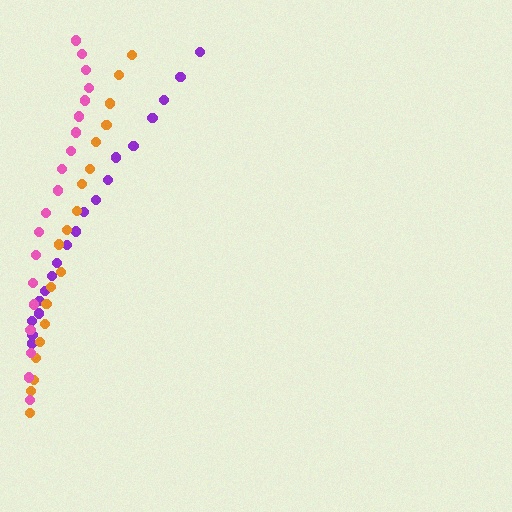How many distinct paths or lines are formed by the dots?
There are 3 distinct paths.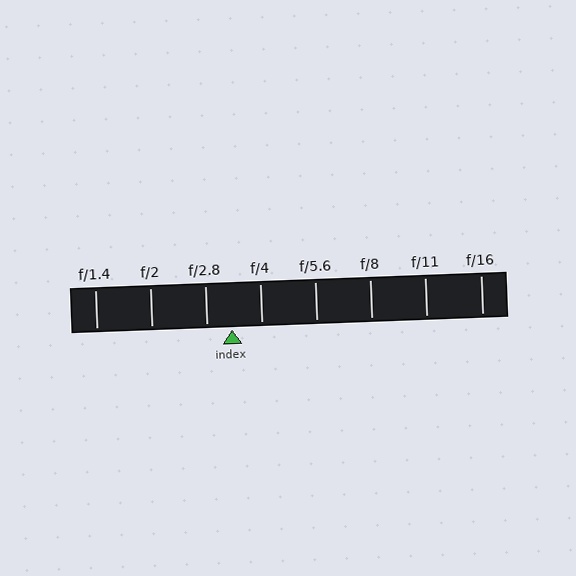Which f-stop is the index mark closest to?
The index mark is closest to f/2.8.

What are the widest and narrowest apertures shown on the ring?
The widest aperture shown is f/1.4 and the narrowest is f/16.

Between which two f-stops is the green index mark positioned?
The index mark is between f/2.8 and f/4.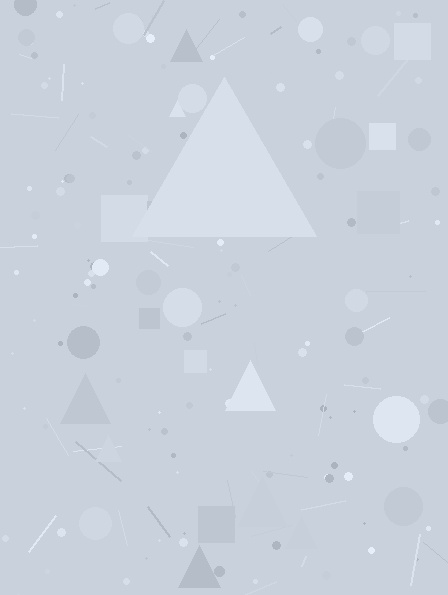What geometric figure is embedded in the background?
A triangle is embedded in the background.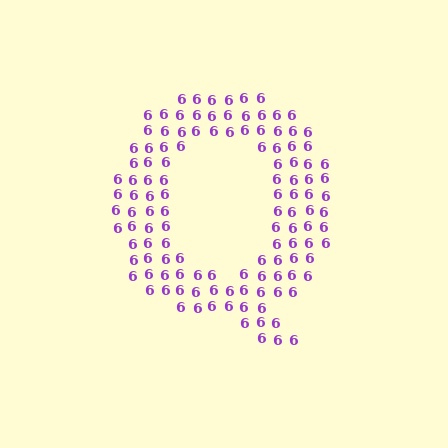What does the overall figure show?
The overall figure shows the letter Q.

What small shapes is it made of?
It is made of small digit 6's.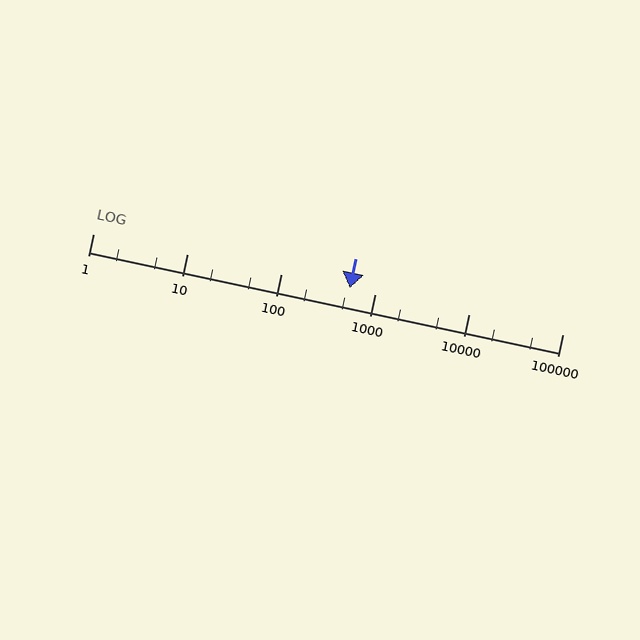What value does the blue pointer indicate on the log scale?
The pointer indicates approximately 540.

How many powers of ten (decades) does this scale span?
The scale spans 5 decades, from 1 to 100000.